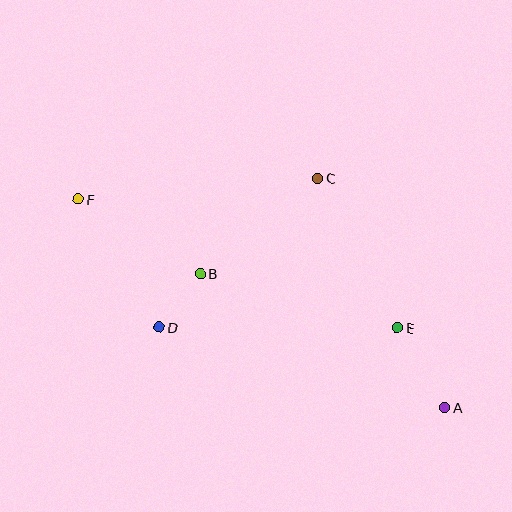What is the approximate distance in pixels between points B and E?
The distance between B and E is approximately 204 pixels.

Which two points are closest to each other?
Points B and D are closest to each other.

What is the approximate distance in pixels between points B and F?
The distance between B and F is approximately 143 pixels.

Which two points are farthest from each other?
Points A and F are farthest from each other.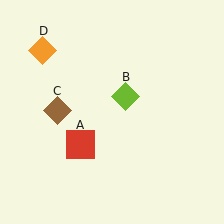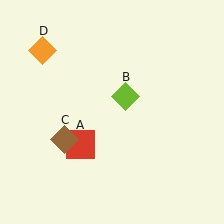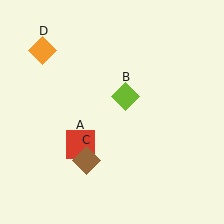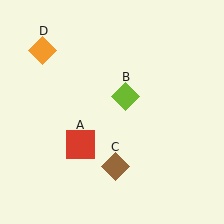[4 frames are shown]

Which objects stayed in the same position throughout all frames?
Red square (object A) and lime diamond (object B) and orange diamond (object D) remained stationary.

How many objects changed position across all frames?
1 object changed position: brown diamond (object C).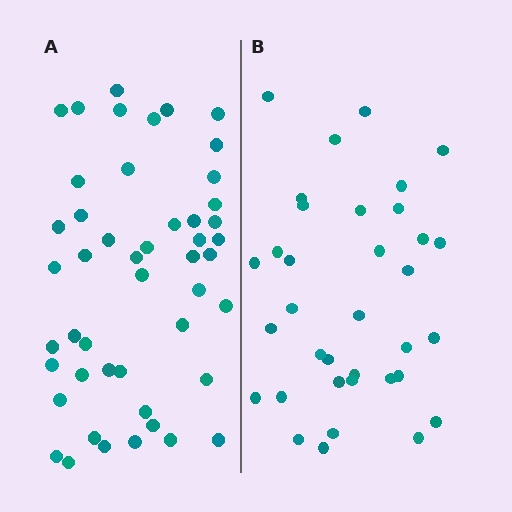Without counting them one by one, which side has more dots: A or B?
Region A (the left region) has more dots.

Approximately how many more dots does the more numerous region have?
Region A has approximately 15 more dots than region B.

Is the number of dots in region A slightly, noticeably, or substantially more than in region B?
Region A has noticeably more, but not dramatically so. The ratio is roughly 1.4 to 1.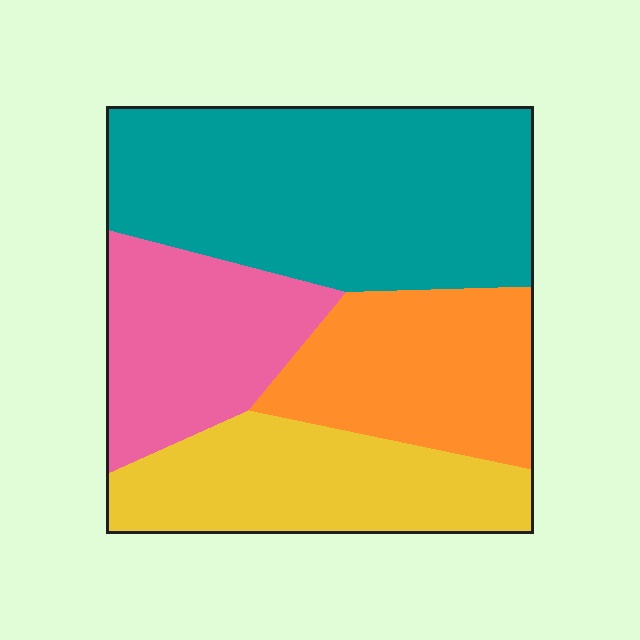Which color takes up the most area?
Teal, at roughly 40%.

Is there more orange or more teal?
Teal.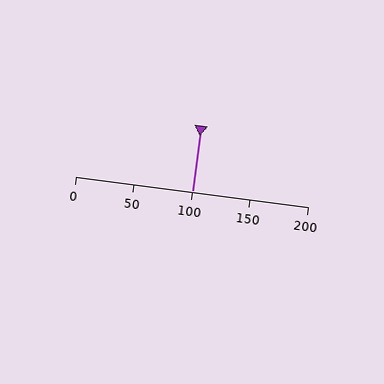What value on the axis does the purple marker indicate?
The marker indicates approximately 100.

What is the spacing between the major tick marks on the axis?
The major ticks are spaced 50 apart.